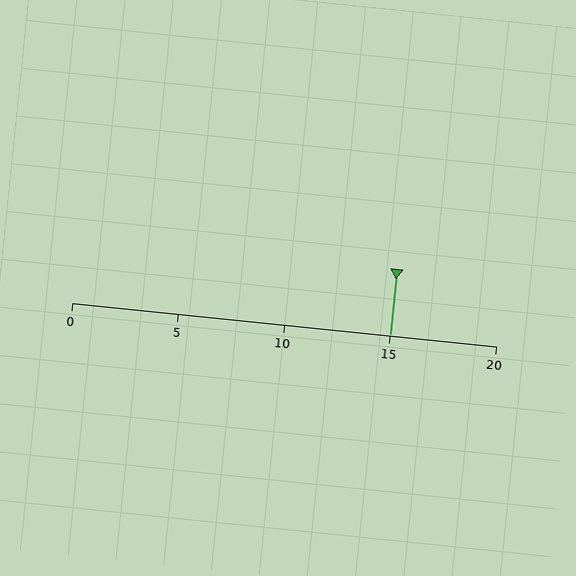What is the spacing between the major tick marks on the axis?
The major ticks are spaced 5 apart.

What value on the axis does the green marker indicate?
The marker indicates approximately 15.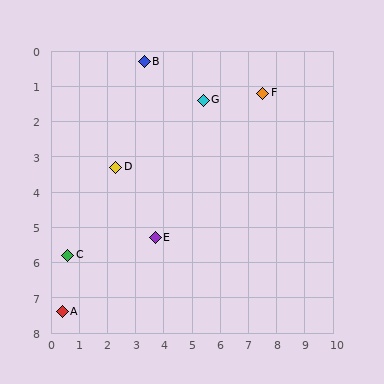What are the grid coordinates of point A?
Point A is at approximately (0.4, 7.4).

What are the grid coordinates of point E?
Point E is at approximately (3.7, 5.3).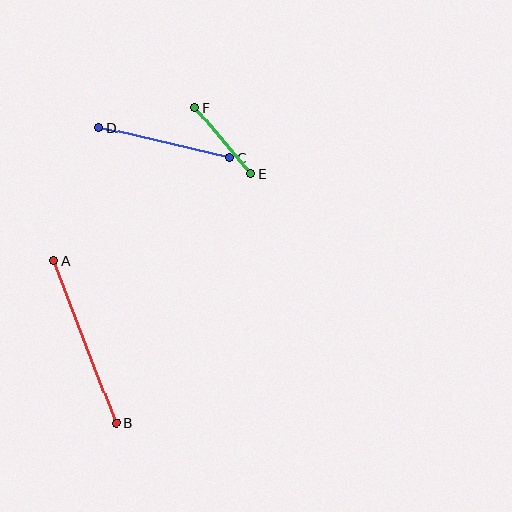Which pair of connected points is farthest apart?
Points A and B are farthest apart.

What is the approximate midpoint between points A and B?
The midpoint is at approximately (85, 342) pixels.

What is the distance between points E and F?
The distance is approximately 86 pixels.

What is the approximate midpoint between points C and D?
The midpoint is at approximately (164, 143) pixels.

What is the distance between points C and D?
The distance is approximately 135 pixels.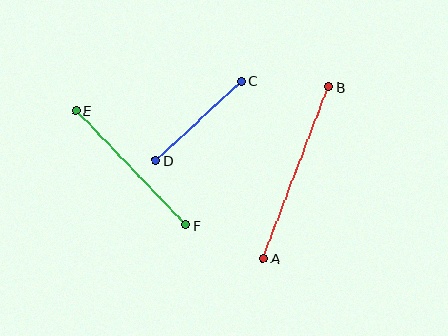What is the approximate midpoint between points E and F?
The midpoint is at approximately (131, 168) pixels.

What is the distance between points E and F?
The distance is approximately 159 pixels.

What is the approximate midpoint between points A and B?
The midpoint is at approximately (296, 172) pixels.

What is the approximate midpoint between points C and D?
The midpoint is at approximately (199, 121) pixels.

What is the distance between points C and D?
The distance is approximately 117 pixels.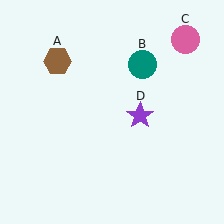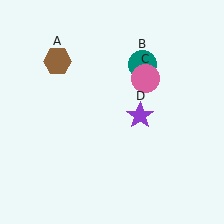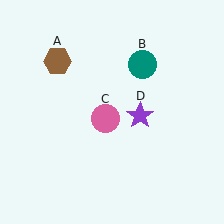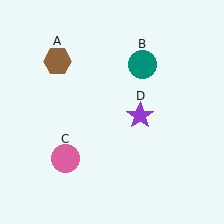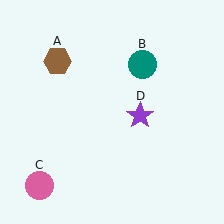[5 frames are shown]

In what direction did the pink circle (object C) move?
The pink circle (object C) moved down and to the left.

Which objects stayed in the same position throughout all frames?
Brown hexagon (object A) and teal circle (object B) and purple star (object D) remained stationary.